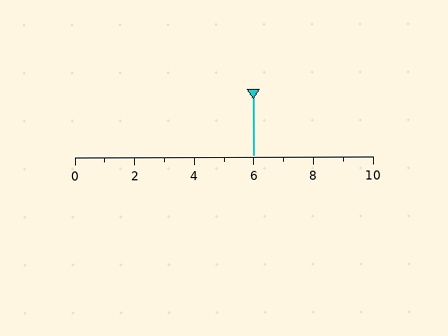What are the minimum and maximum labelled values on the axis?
The axis runs from 0 to 10.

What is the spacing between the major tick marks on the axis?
The major ticks are spaced 2 apart.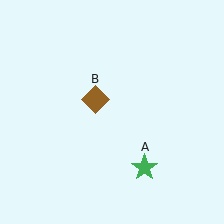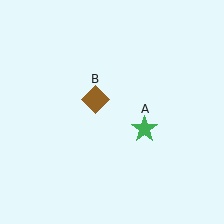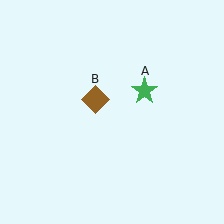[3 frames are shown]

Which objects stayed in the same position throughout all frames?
Brown diamond (object B) remained stationary.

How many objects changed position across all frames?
1 object changed position: green star (object A).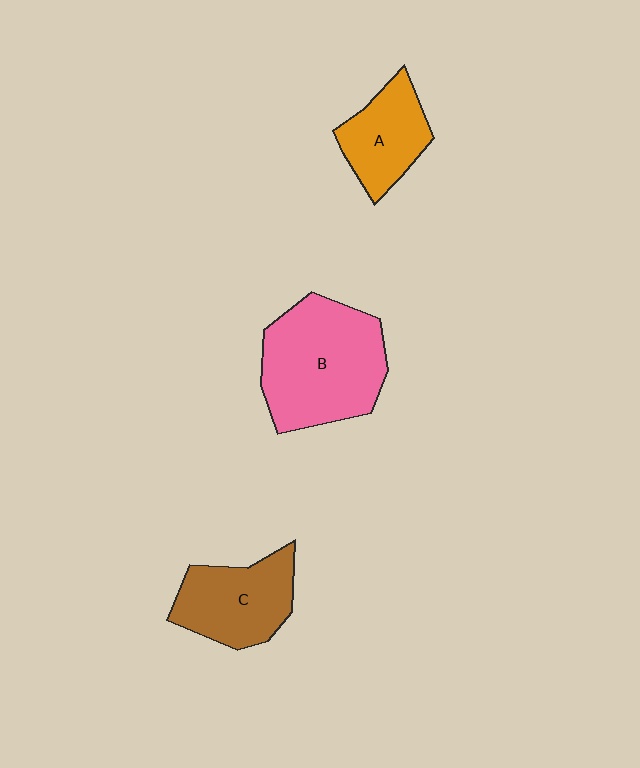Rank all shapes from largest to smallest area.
From largest to smallest: B (pink), C (brown), A (orange).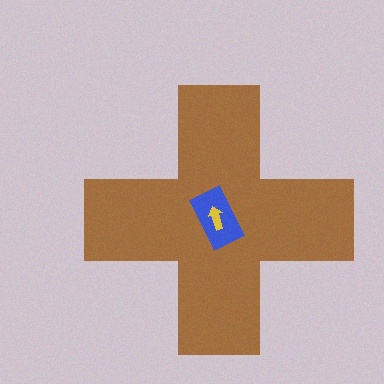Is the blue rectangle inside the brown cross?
Yes.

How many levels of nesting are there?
3.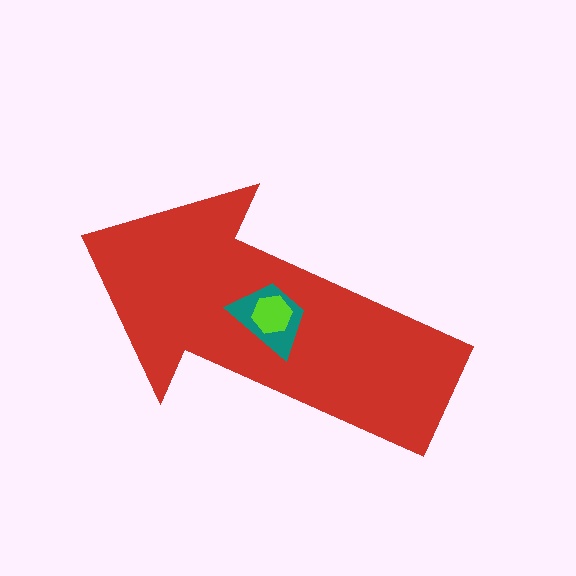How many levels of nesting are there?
3.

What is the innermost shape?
The lime hexagon.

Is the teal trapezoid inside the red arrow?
Yes.